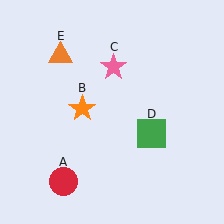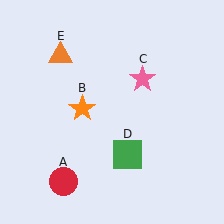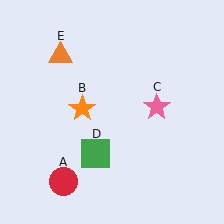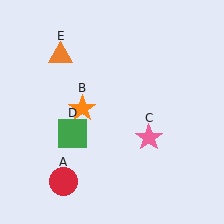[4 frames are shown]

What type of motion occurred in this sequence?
The pink star (object C), green square (object D) rotated clockwise around the center of the scene.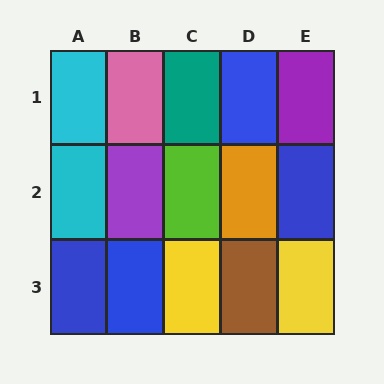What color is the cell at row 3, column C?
Yellow.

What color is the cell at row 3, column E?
Yellow.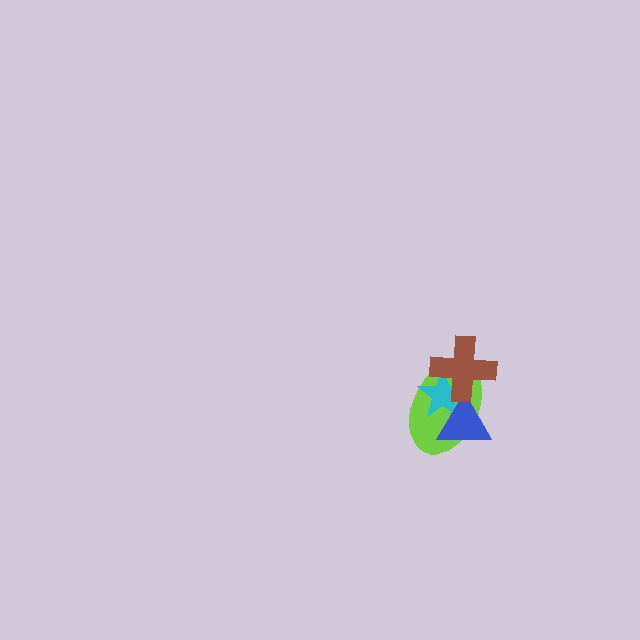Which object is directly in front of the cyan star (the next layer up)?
The blue triangle is directly in front of the cyan star.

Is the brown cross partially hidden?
No, no other shape covers it.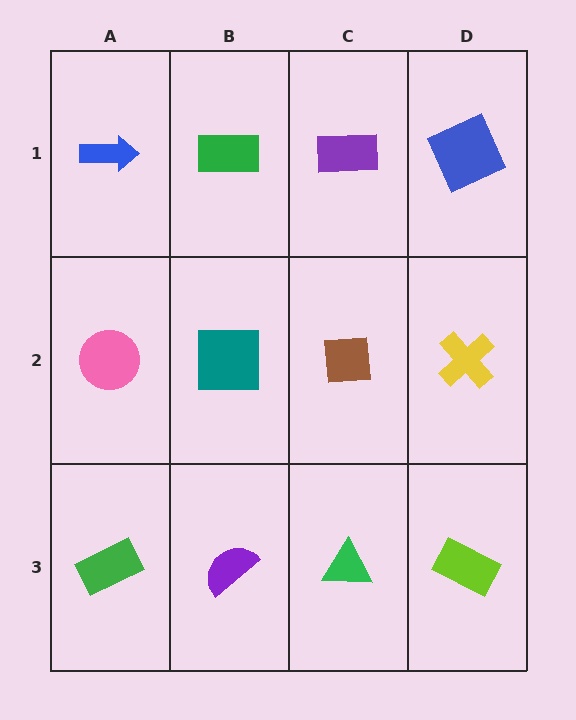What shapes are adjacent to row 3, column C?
A brown square (row 2, column C), a purple semicircle (row 3, column B), a lime rectangle (row 3, column D).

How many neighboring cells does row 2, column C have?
4.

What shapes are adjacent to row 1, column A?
A pink circle (row 2, column A), a green rectangle (row 1, column B).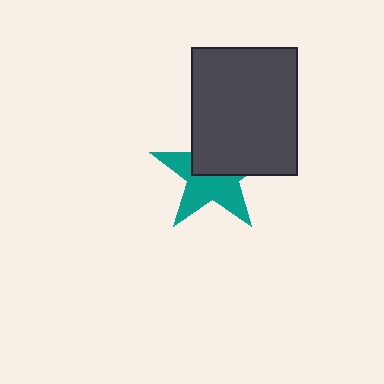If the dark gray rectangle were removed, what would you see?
You would see the complete teal star.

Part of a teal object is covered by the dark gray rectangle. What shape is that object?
It is a star.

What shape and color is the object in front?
The object in front is a dark gray rectangle.